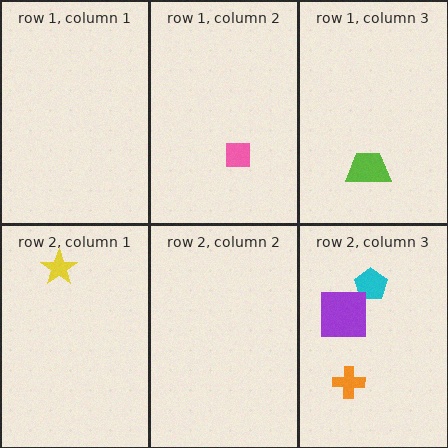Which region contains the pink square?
The row 1, column 2 region.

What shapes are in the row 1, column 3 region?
The lime trapezoid.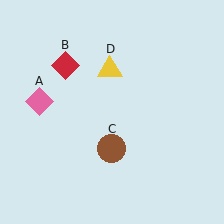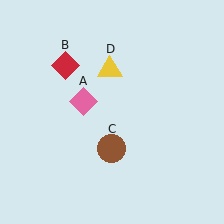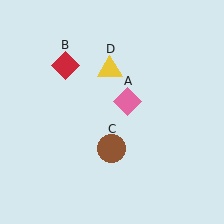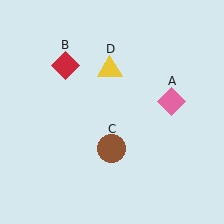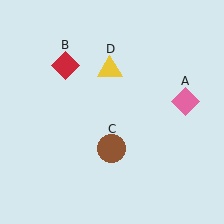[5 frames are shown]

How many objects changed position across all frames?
1 object changed position: pink diamond (object A).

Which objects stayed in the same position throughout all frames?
Red diamond (object B) and brown circle (object C) and yellow triangle (object D) remained stationary.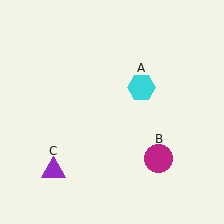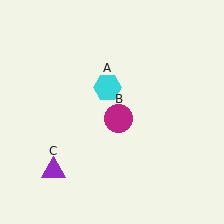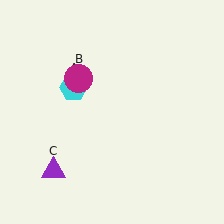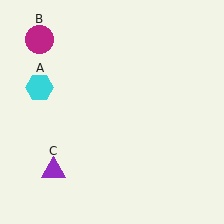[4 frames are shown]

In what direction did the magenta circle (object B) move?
The magenta circle (object B) moved up and to the left.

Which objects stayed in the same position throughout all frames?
Purple triangle (object C) remained stationary.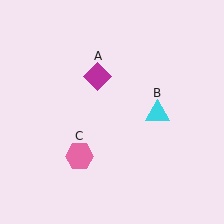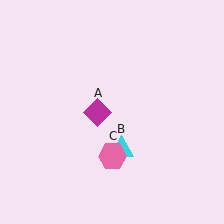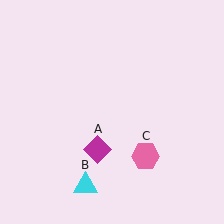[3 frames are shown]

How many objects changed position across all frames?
3 objects changed position: magenta diamond (object A), cyan triangle (object B), pink hexagon (object C).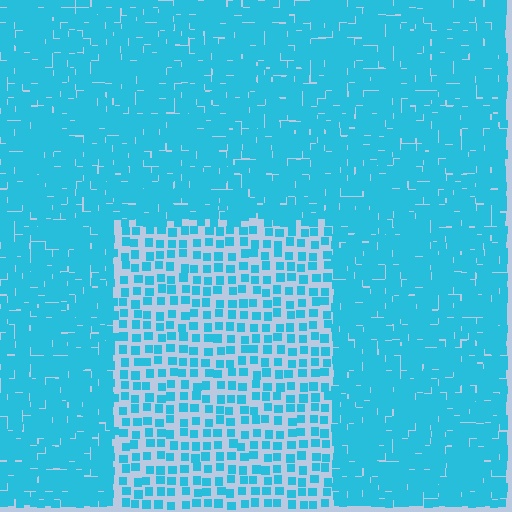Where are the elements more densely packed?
The elements are more densely packed outside the rectangle boundary.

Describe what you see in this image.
The image contains small cyan elements arranged at two different densities. A rectangle-shaped region is visible where the elements are less densely packed than the surrounding area.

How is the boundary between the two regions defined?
The boundary is defined by a change in element density (approximately 2.5x ratio). All elements are the same color, size, and shape.